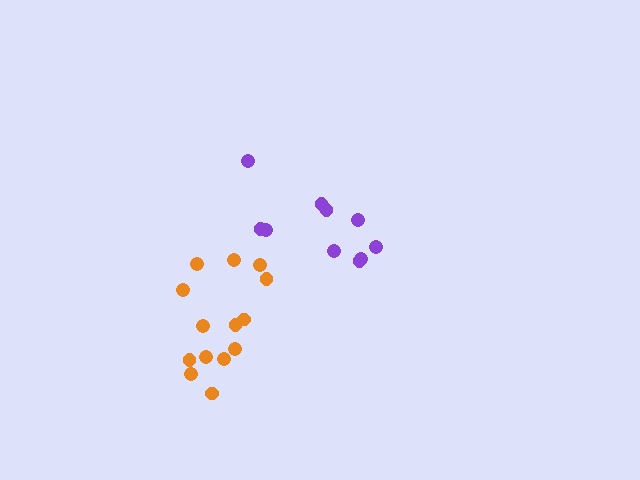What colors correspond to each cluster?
The clusters are colored: orange, purple.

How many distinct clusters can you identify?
There are 2 distinct clusters.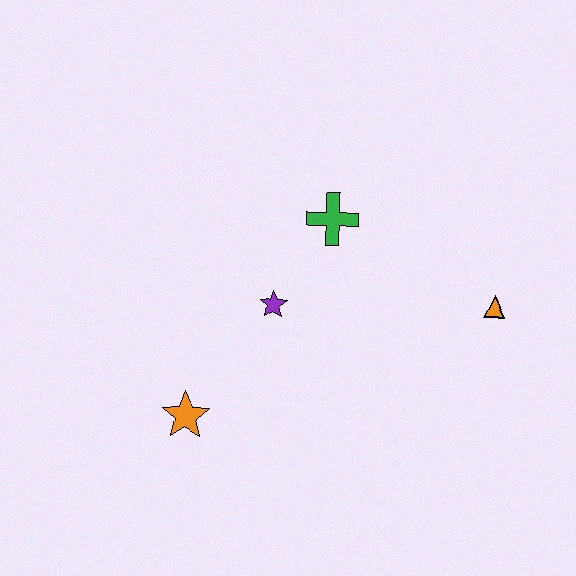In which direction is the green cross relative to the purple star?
The green cross is above the purple star.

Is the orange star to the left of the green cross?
Yes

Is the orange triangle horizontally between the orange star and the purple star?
No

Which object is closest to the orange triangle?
The green cross is closest to the orange triangle.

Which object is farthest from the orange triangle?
The orange star is farthest from the orange triangle.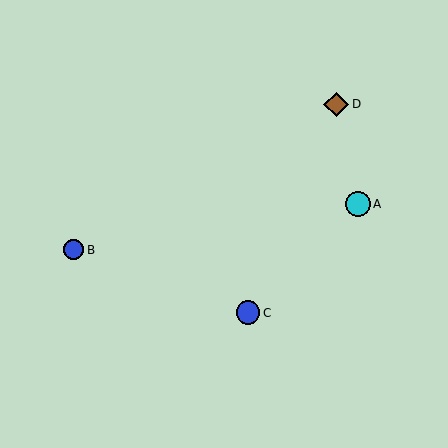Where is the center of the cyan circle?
The center of the cyan circle is at (358, 204).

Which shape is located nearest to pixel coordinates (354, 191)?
The cyan circle (labeled A) at (358, 204) is nearest to that location.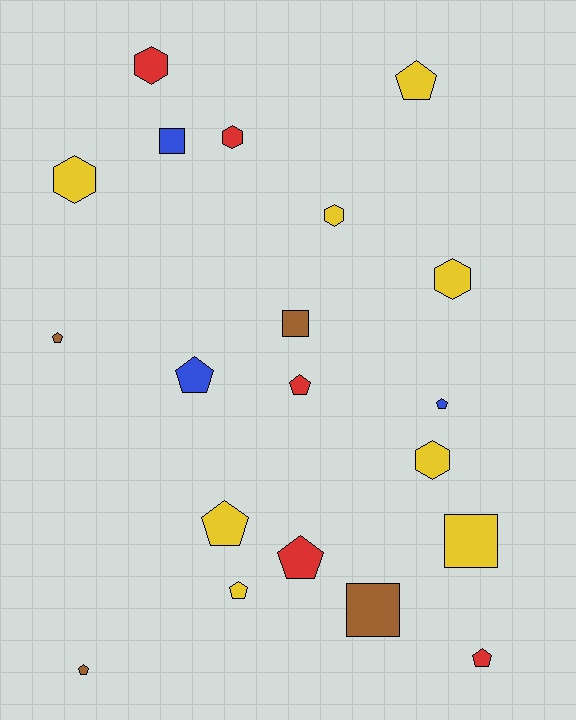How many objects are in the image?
There are 20 objects.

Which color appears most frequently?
Yellow, with 8 objects.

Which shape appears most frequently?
Pentagon, with 10 objects.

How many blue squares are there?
There is 1 blue square.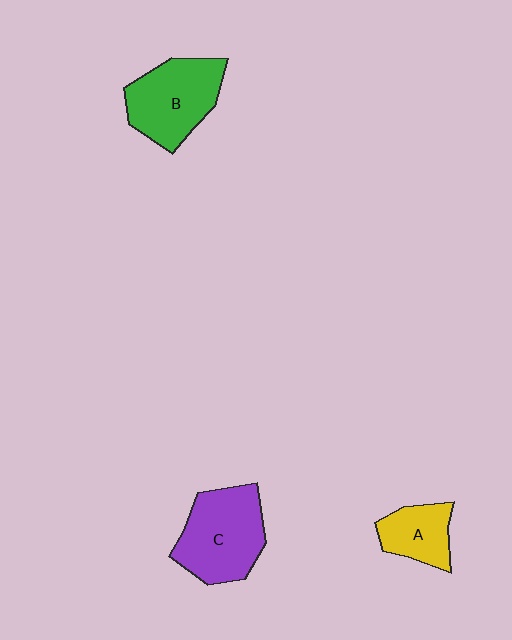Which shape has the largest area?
Shape C (purple).